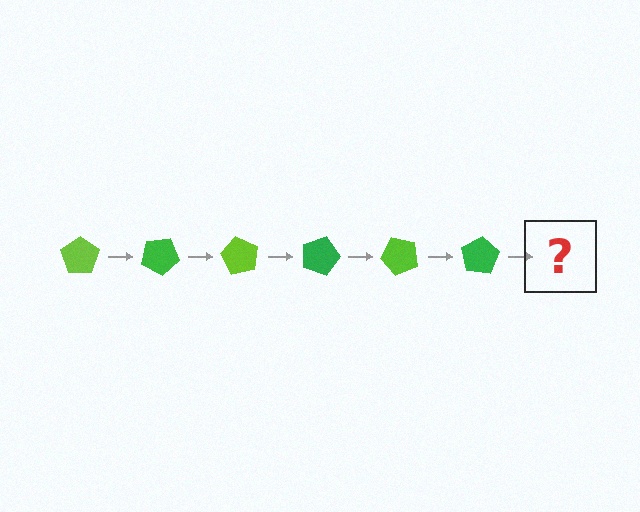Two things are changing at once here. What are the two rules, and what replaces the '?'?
The two rules are that it rotates 30 degrees each step and the color cycles through lime and green. The '?' should be a lime pentagon, rotated 180 degrees from the start.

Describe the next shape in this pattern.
It should be a lime pentagon, rotated 180 degrees from the start.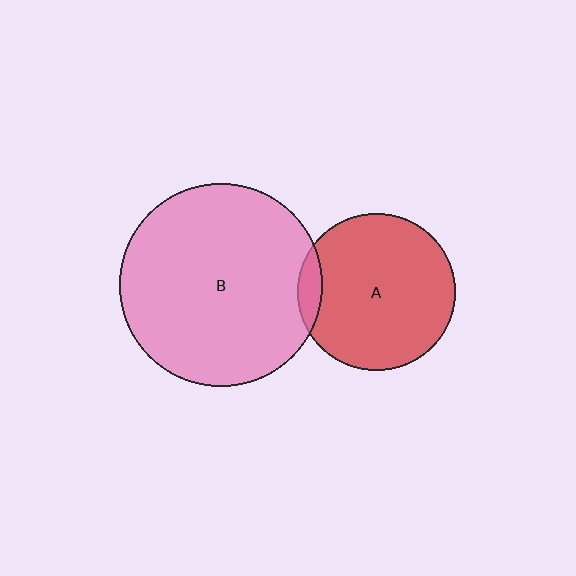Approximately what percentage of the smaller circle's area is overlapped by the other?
Approximately 10%.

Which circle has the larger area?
Circle B (pink).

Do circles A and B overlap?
Yes.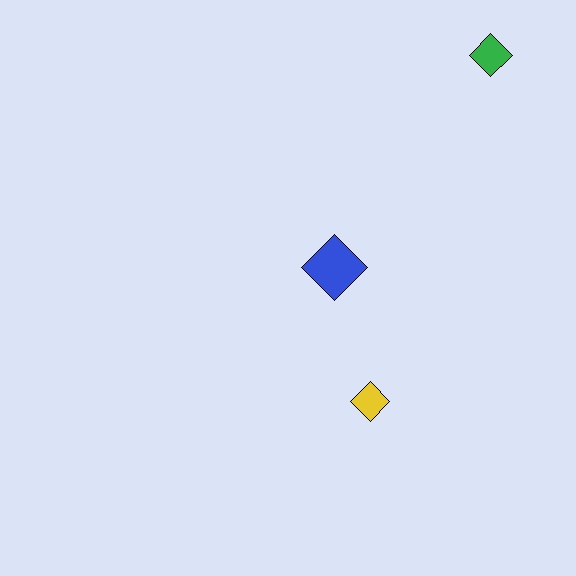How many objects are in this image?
There are 3 objects.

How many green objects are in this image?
There is 1 green object.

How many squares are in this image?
There are no squares.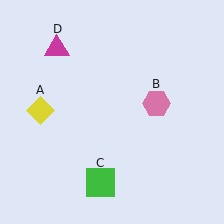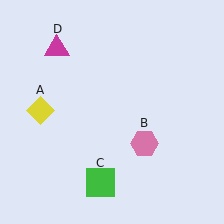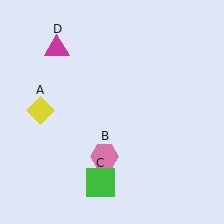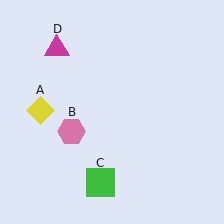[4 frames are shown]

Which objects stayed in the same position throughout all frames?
Yellow diamond (object A) and green square (object C) and magenta triangle (object D) remained stationary.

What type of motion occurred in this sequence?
The pink hexagon (object B) rotated clockwise around the center of the scene.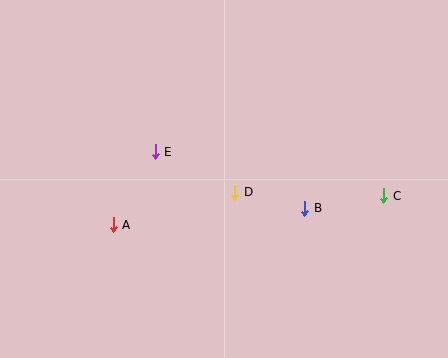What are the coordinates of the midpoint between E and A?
The midpoint between E and A is at (134, 188).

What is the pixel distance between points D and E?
The distance between D and E is 89 pixels.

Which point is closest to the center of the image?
Point D at (235, 192) is closest to the center.